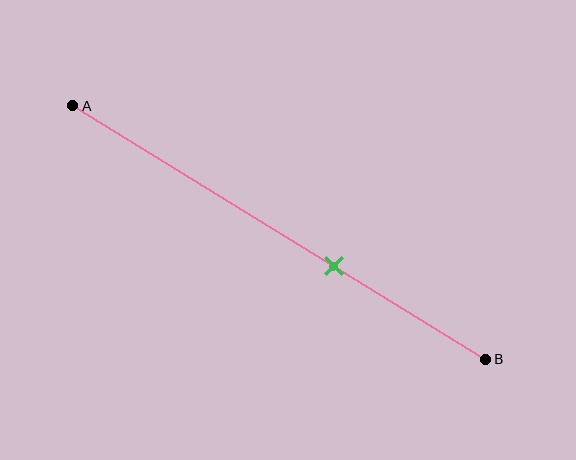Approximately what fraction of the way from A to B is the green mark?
The green mark is approximately 65% of the way from A to B.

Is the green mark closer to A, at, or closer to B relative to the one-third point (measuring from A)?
The green mark is closer to point B than the one-third point of segment AB.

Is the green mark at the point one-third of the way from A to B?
No, the mark is at about 65% from A, not at the 33% one-third point.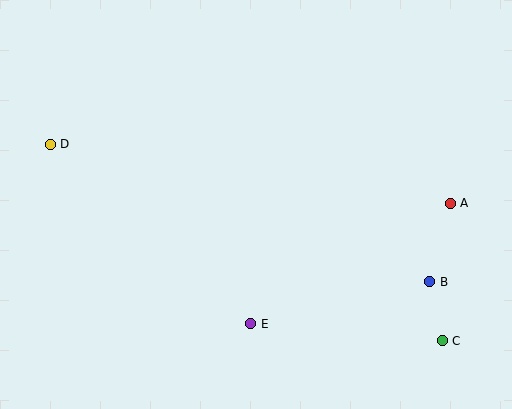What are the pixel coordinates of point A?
Point A is at (450, 203).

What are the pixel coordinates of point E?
Point E is at (251, 324).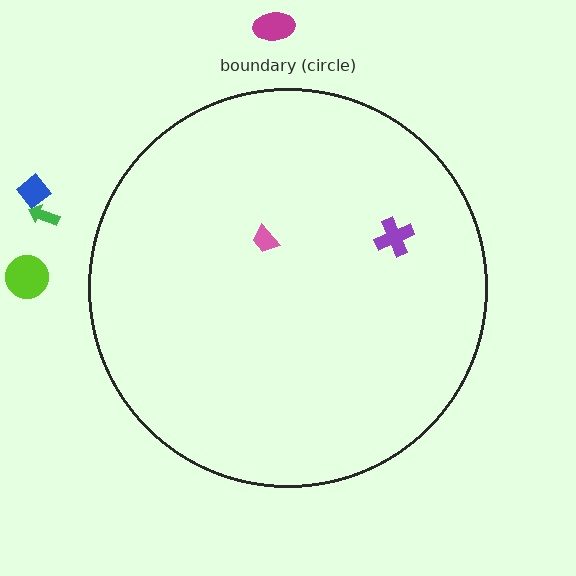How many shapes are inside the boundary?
2 inside, 4 outside.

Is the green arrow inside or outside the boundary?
Outside.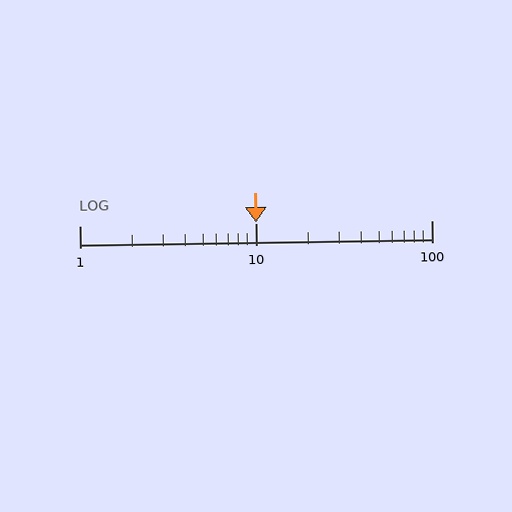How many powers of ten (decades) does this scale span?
The scale spans 2 decades, from 1 to 100.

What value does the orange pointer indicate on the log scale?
The pointer indicates approximately 10.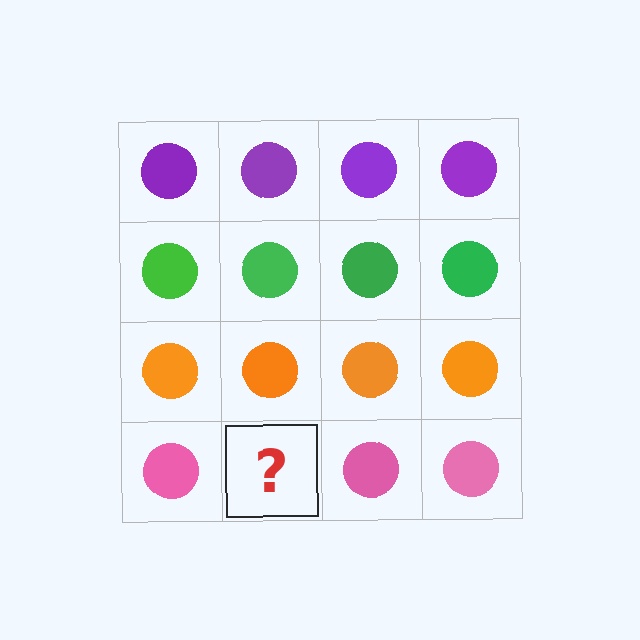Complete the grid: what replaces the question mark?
The question mark should be replaced with a pink circle.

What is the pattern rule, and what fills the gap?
The rule is that each row has a consistent color. The gap should be filled with a pink circle.